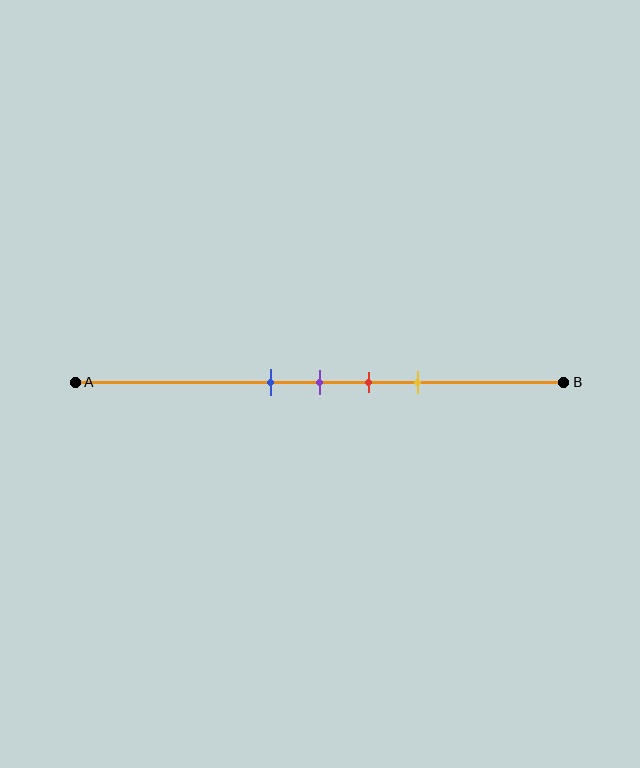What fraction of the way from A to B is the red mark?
The red mark is approximately 60% (0.6) of the way from A to B.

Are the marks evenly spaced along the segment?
Yes, the marks are approximately evenly spaced.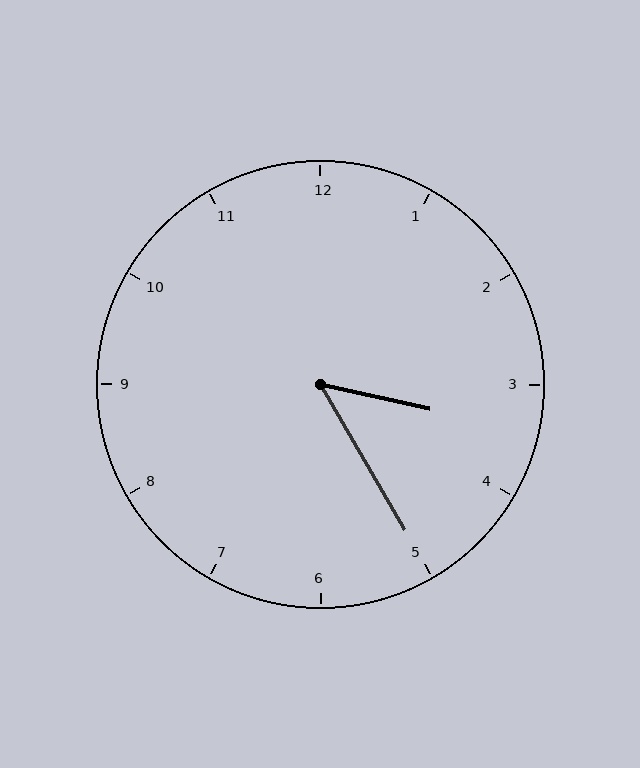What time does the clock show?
3:25.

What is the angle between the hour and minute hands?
Approximately 48 degrees.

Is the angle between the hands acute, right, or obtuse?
It is acute.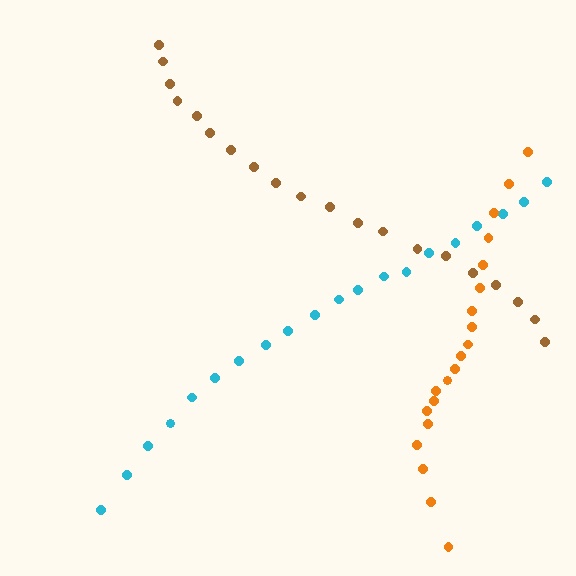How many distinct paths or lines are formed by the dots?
There are 3 distinct paths.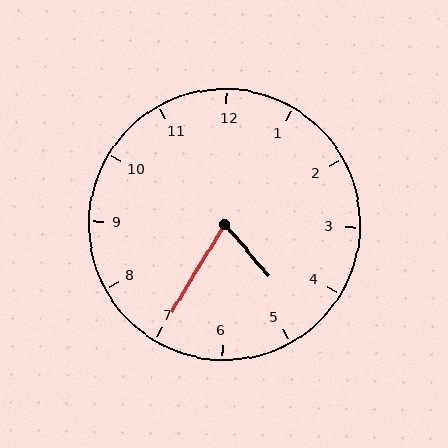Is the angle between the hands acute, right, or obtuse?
It is acute.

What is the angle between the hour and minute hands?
Approximately 72 degrees.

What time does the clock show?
4:35.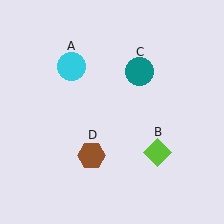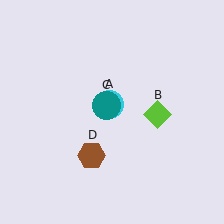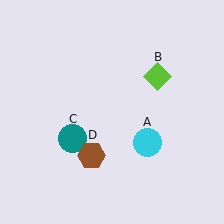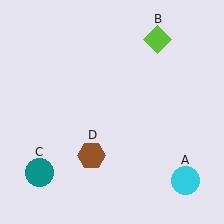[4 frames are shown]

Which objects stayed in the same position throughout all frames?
Brown hexagon (object D) remained stationary.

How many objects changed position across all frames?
3 objects changed position: cyan circle (object A), lime diamond (object B), teal circle (object C).